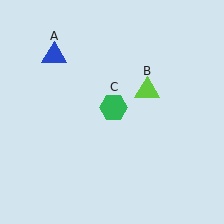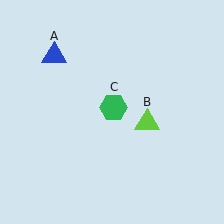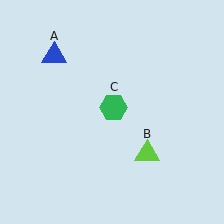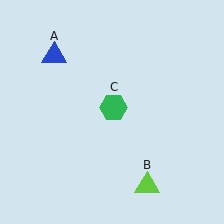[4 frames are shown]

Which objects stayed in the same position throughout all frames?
Blue triangle (object A) and green hexagon (object C) remained stationary.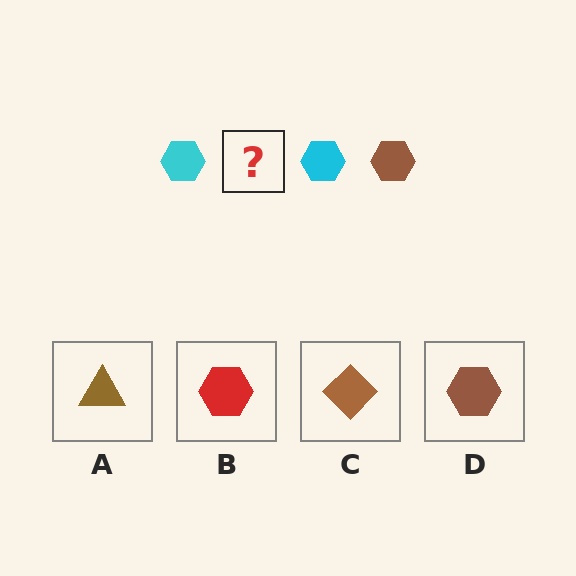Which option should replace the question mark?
Option D.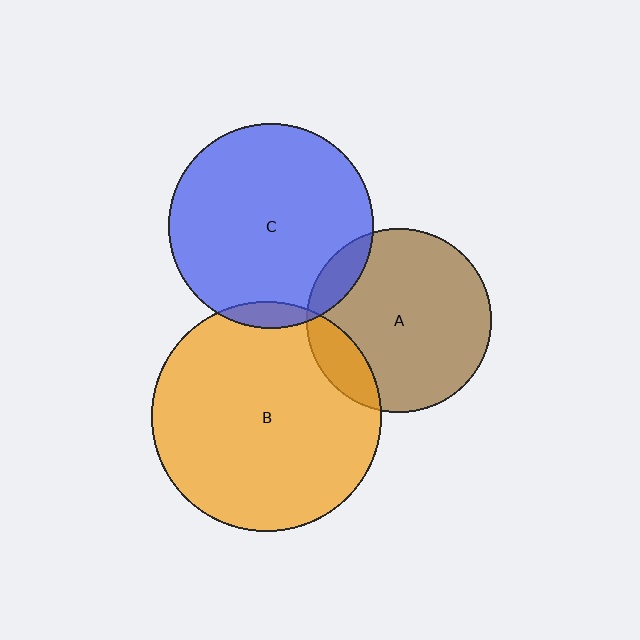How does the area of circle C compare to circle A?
Approximately 1.2 times.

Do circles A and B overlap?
Yes.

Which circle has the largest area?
Circle B (orange).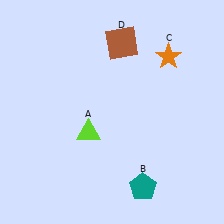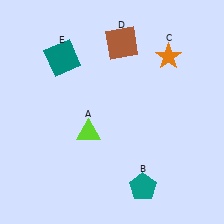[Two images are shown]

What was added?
A teal square (E) was added in Image 2.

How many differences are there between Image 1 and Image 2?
There is 1 difference between the two images.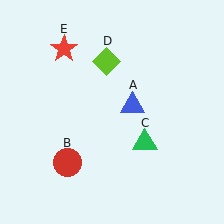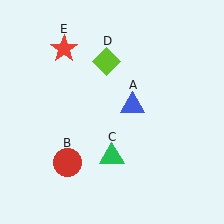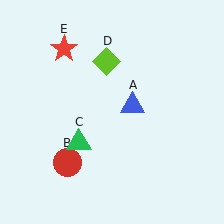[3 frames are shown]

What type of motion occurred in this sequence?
The green triangle (object C) rotated clockwise around the center of the scene.